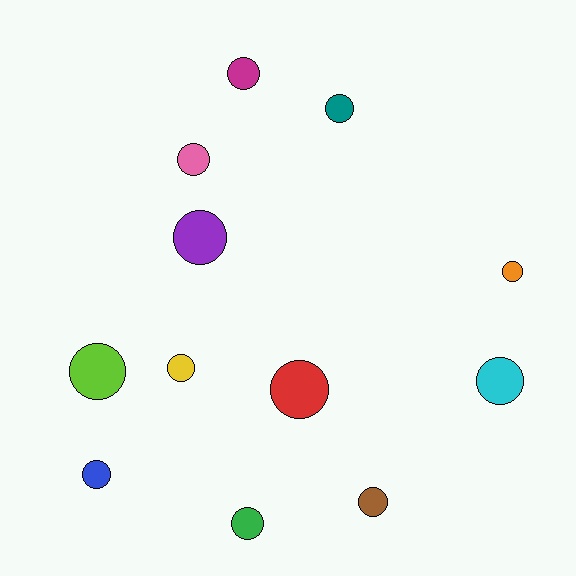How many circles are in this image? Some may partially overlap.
There are 12 circles.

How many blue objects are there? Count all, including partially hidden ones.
There is 1 blue object.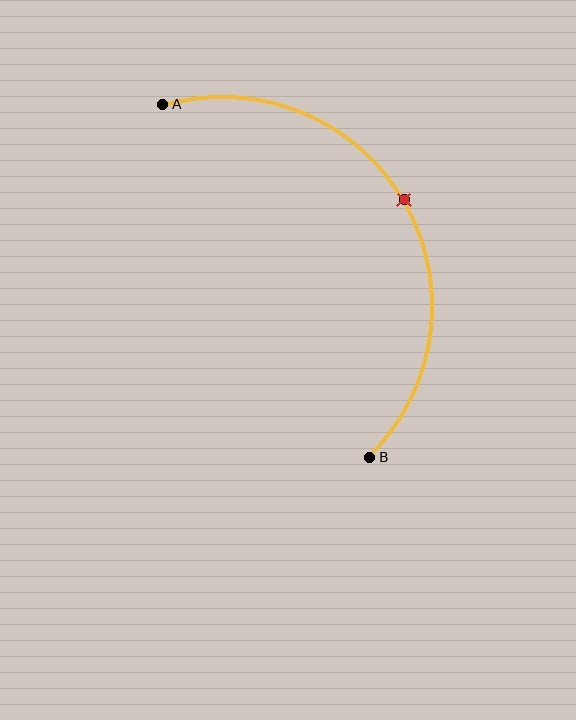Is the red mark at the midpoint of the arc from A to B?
Yes. The red mark lies on the arc at equal arc-length from both A and B — it is the arc midpoint.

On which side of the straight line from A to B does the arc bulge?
The arc bulges to the right of the straight line connecting A and B.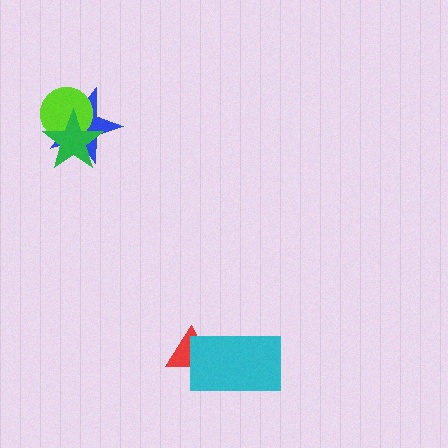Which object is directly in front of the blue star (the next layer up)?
The lime circle is directly in front of the blue star.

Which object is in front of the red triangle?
The cyan rectangle is in front of the red triangle.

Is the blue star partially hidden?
Yes, it is partially covered by another shape.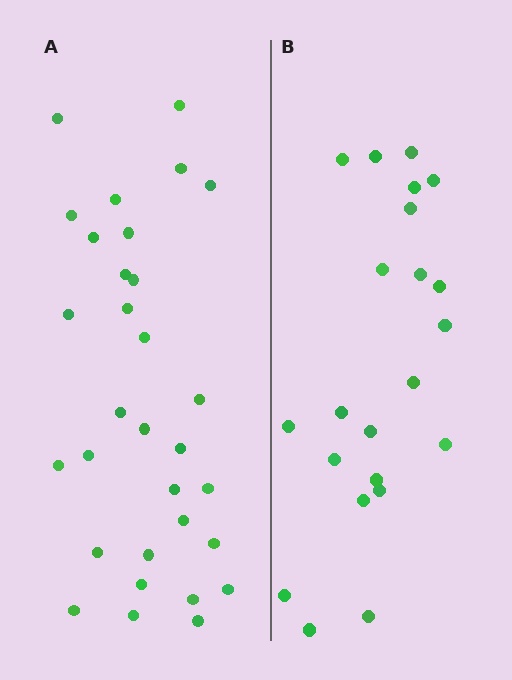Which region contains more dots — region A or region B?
Region A (the left region) has more dots.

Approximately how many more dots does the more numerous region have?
Region A has roughly 8 or so more dots than region B.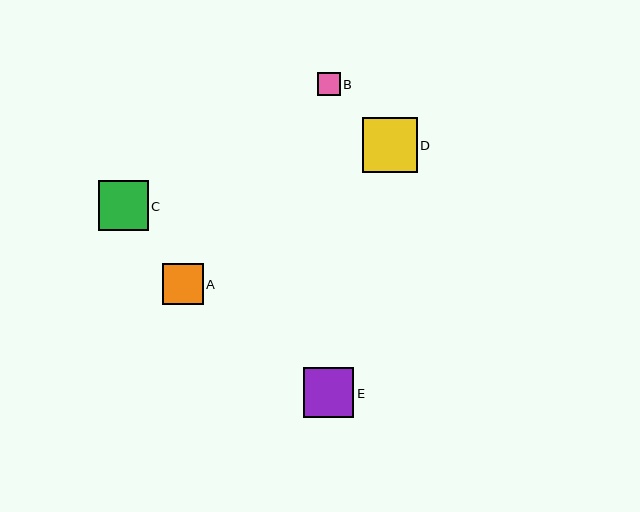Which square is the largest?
Square D is the largest with a size of approximately 55 pixels.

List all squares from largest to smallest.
From largest to smallest: D, E, C, A, B.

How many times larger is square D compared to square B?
Square D is approximately 2.4 times the size of square B.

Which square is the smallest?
Square B is the smallest with a size of approximately 23 pixels.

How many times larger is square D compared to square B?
Square D is approximately 2.4 times the size of square B.